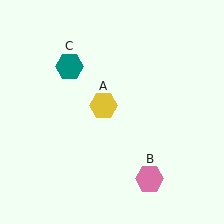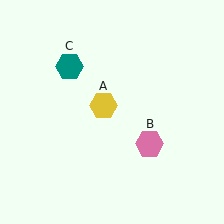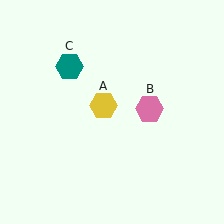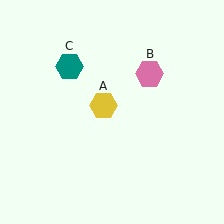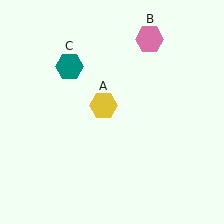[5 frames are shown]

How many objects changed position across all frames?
1 object changed position: pink hexagon (object B).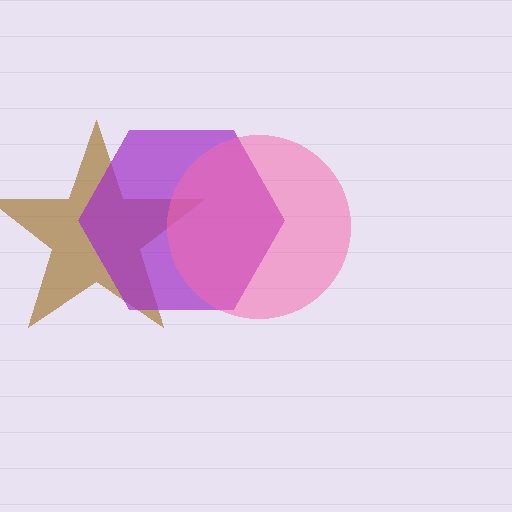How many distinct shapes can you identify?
There are 3 distinct shapes: a brown star, a purple hexagon, a pink circle.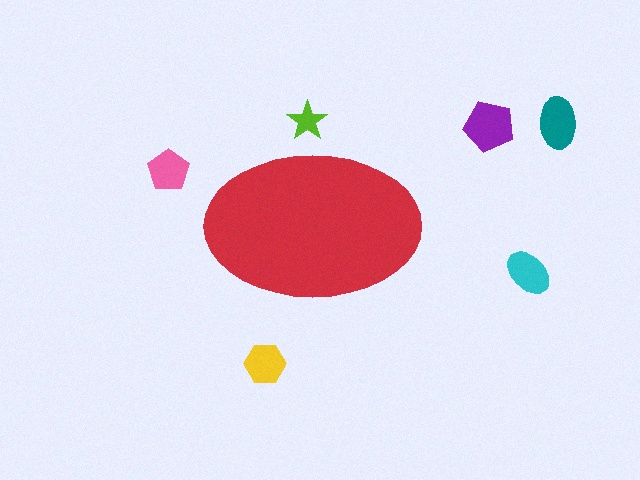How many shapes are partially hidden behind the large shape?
1 shape is partially hidden.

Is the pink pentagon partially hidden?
No, the pink pentagon is fully visible.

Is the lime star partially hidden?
Yes, the lime star is partially hidden behind the red ellipse.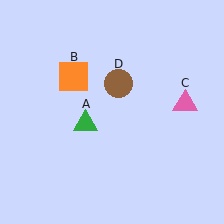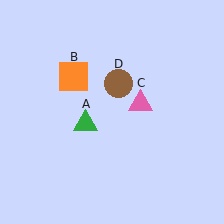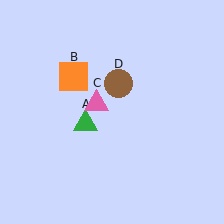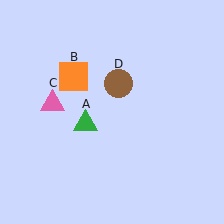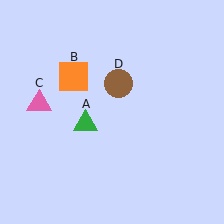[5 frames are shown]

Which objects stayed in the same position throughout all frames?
Green triangle (object A) and orange square (object B) and brown circle (object D) remained stationary.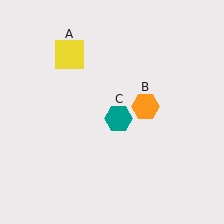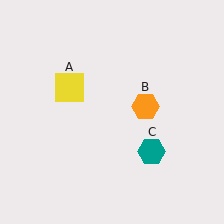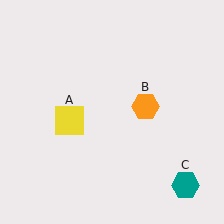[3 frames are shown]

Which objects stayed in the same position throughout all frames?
Orange hexagon (object B) remained stationary.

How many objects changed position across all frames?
2 objects changed position: yellow square (object A), teal hexagon (object C).